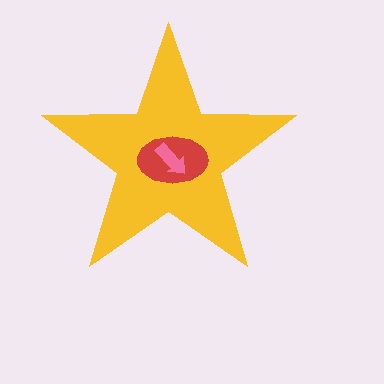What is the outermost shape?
The yellow star.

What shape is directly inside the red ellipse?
The pink arrow.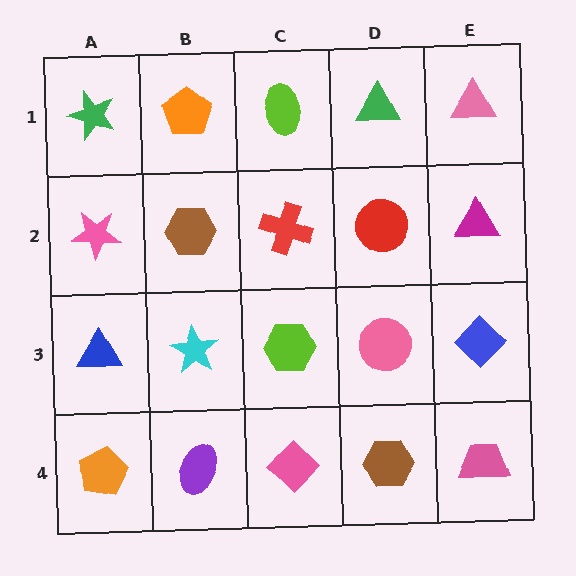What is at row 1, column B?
An orange pentagon.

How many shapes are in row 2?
5 shapes.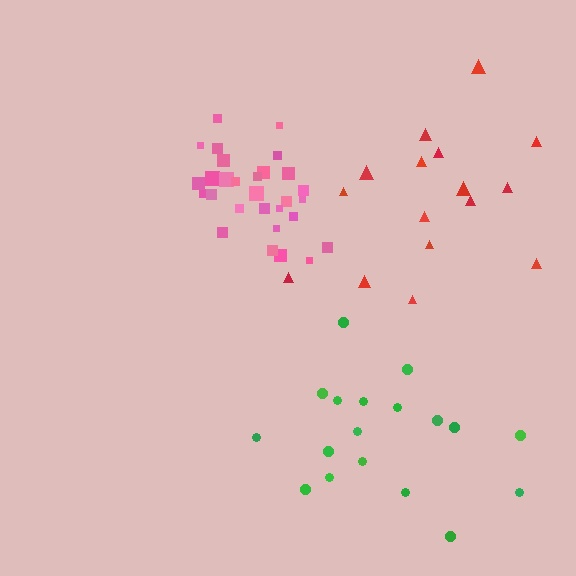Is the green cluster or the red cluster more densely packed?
Green.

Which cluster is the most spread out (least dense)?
Red.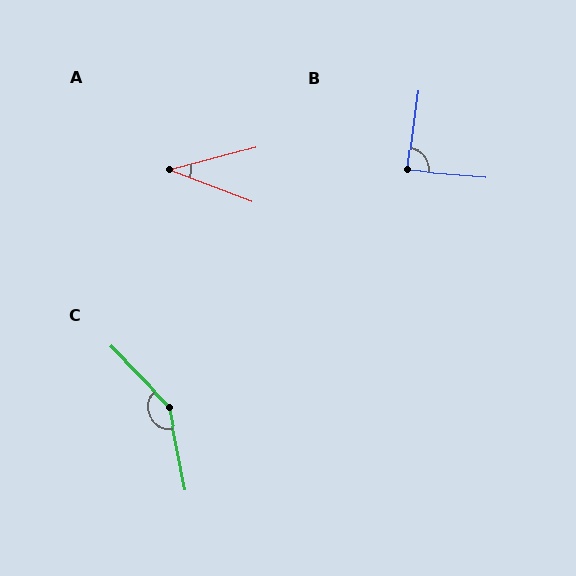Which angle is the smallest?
A, at approximately 35 degrees.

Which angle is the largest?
C, at approximately 147 degrees.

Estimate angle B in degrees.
Approximately 87 degrees.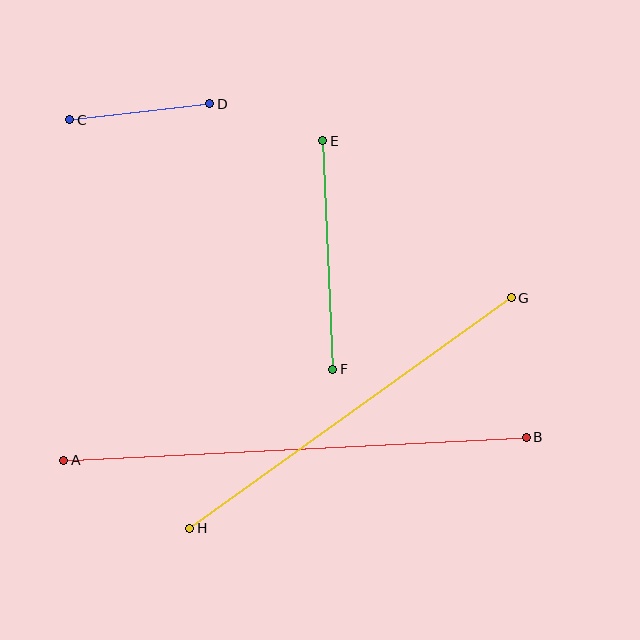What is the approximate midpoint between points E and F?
The midpoint is at approximately (328, 255) pixels.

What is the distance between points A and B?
The distance is approximately 463 pixels.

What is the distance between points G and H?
The distance is approximately 395 pixels.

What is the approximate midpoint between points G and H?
The midpoint is at approximately (351, 413) pixels.